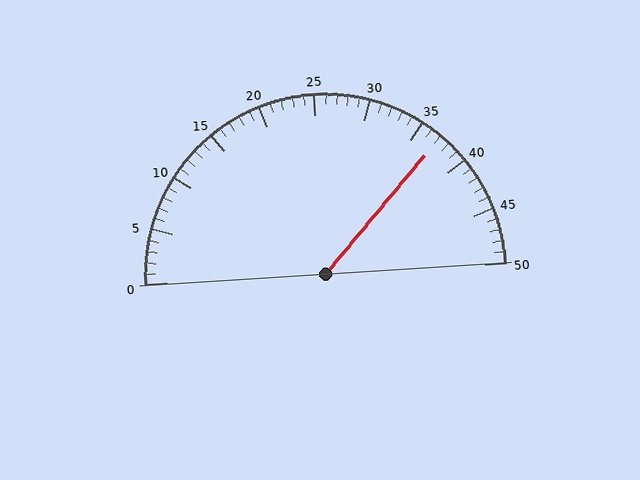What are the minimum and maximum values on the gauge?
The gauge ranges from 0 to 50.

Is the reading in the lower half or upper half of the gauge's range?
The reading is in the upper half of the range (0 to 50).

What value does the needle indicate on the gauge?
The needle indicates approximately 37.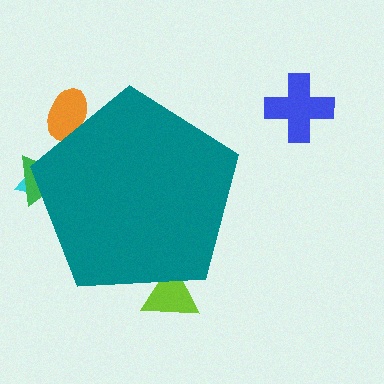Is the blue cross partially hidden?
No, the blue cross is fully visible.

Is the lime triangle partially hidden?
Yes, the lime triangle is partially hidden behind the teal pentagon.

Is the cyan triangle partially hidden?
Yes, the cyan triangle is partially hidden behind the teal pentagon.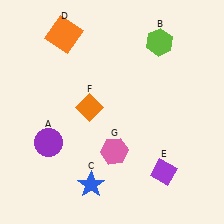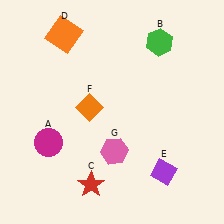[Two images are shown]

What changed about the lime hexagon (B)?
In Image 1, B is lime. In Image 2, it changed to green.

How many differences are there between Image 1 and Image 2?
There are 3 differences between the two images.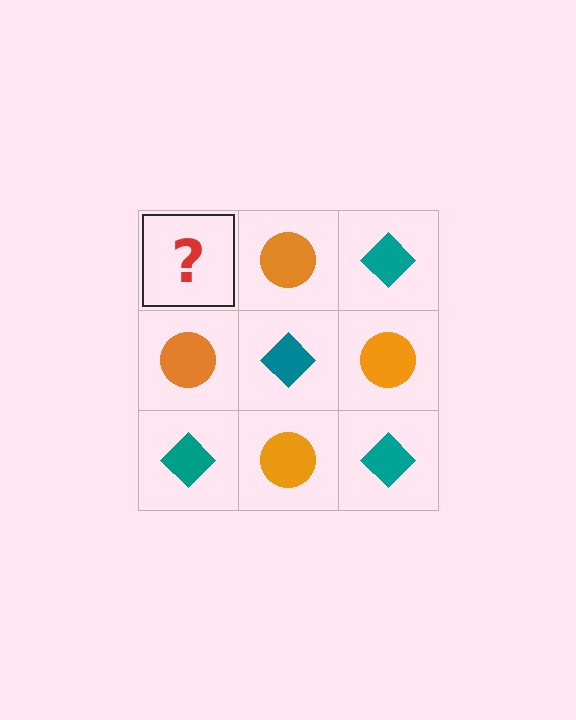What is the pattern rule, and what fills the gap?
The rule is that it alternates teal diamond and orange circle in a checkerboard pattern. The gap should be filled with a teal diamond.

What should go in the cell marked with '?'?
The missing cell should contain a teal diamond.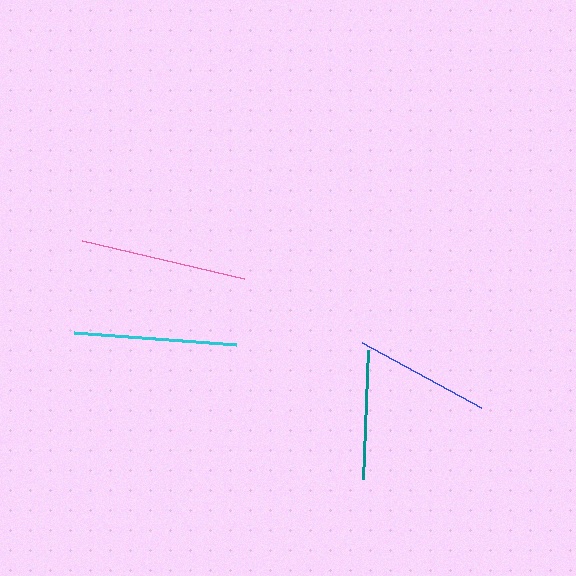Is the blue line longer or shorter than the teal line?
The blue line is longer than the teal line.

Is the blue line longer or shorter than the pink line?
The pink line is longer than the blue line.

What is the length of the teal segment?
The teal segment is approximately 129 pixels long.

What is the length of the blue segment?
The blue segment is approximately 136 pixels long.